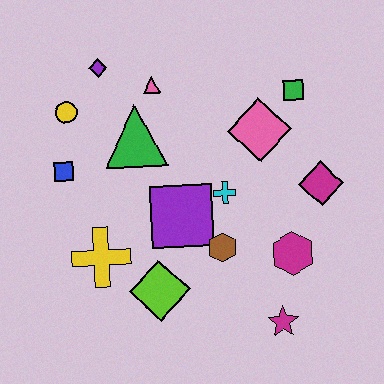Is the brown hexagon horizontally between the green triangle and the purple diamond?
No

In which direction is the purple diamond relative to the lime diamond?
The purple diamond is above the lime diamond.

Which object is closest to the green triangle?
The pink triangle is closest to the green triangle.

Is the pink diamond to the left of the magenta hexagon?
Yes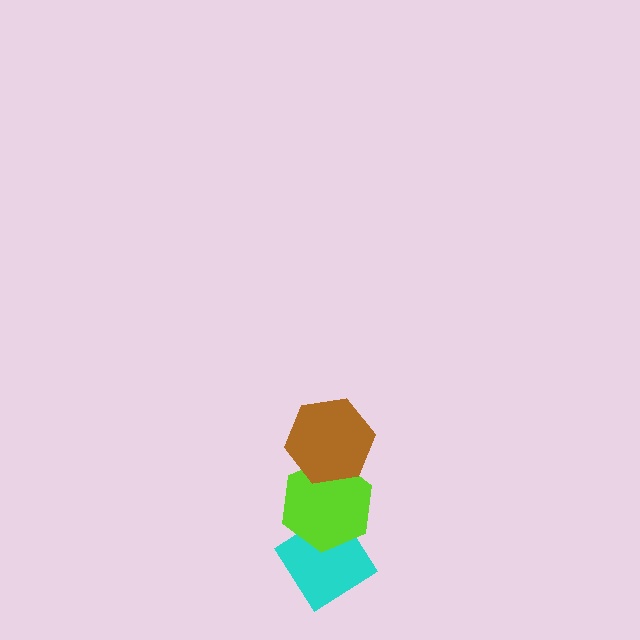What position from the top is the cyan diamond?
The cyan diamond is 3rd from the top.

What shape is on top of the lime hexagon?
The brown hexagon is on top of the lime hexagon.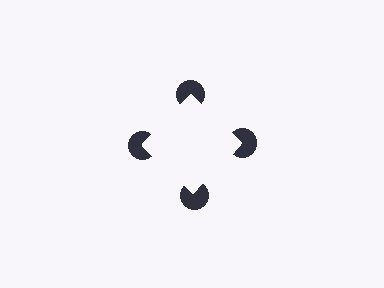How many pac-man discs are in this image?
There are 4 — one at each vertex of the illusory square.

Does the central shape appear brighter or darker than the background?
It typically appears slightly brighter than the background, even though no actual brightness change is drawn.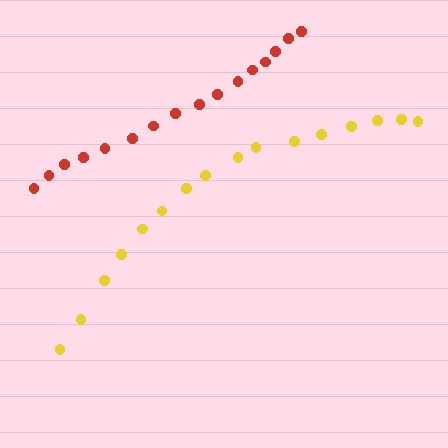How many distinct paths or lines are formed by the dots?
There are 2 distinct paths.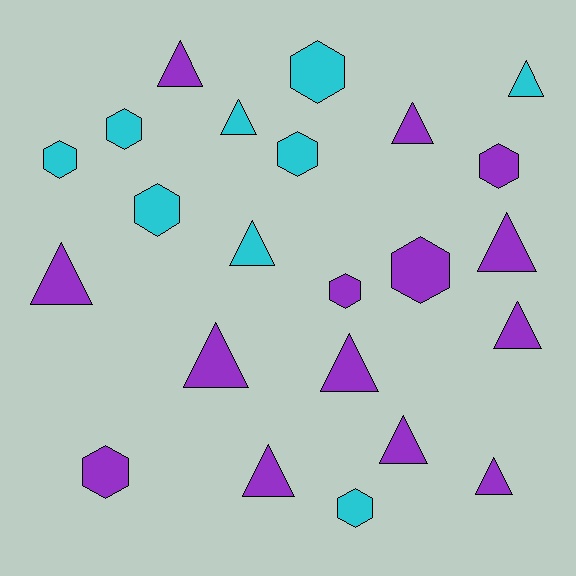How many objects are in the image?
There are 23 objects.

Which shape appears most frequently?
Triangle, with 13 objects.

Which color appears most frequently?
Purple, with 14 objects.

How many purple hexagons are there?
There are 4 purple hexagons.